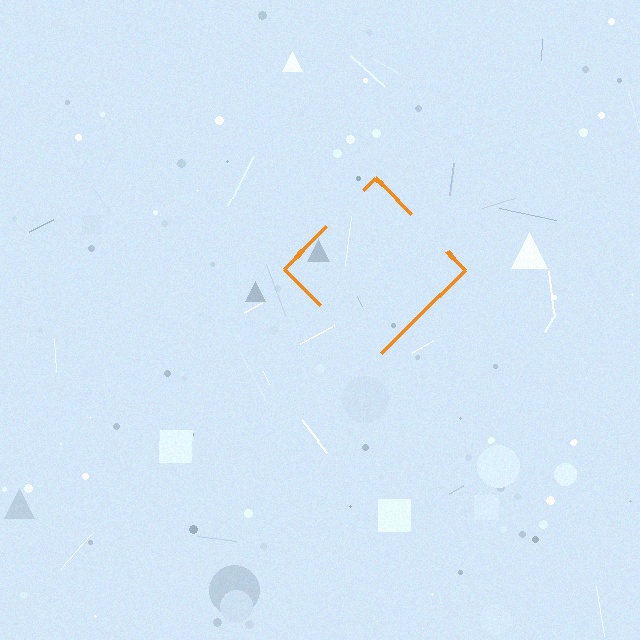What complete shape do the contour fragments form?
The contour fragments form a diamond.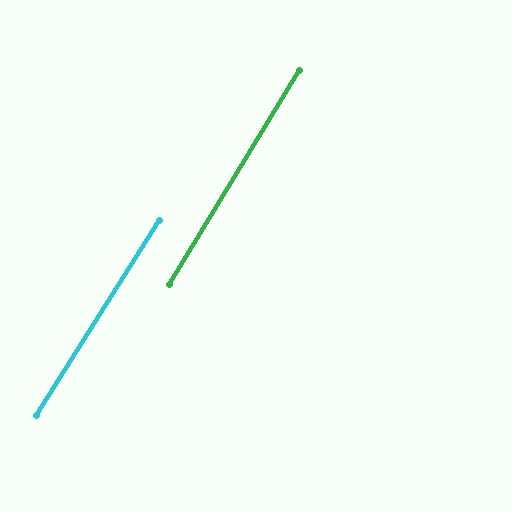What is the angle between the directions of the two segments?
Approximately 1 degree.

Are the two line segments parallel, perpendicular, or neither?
Parallel — their directions differ by only 0.9°.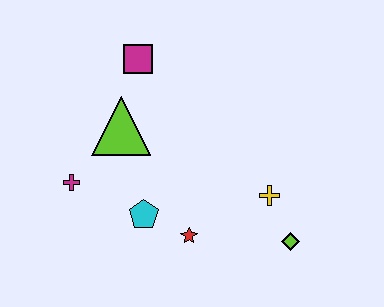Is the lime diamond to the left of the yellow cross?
No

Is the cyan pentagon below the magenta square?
Yes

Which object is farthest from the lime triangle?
The lime diamond is farthest from the lime triangle.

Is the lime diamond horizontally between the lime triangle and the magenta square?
No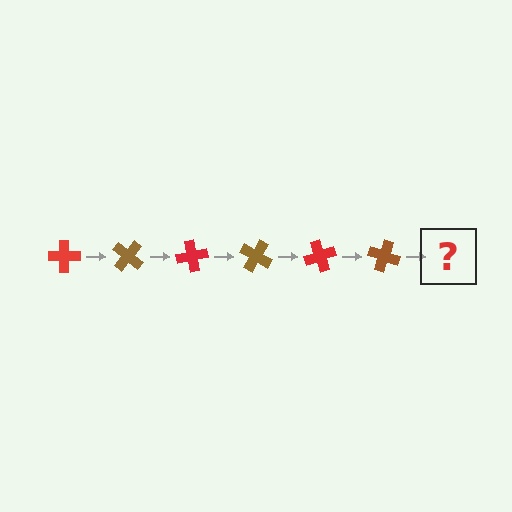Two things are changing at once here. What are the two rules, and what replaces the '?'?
The two rules are that it rotates 40 degrees each step and the color cycles through red and brown. The '?' should be a red cross, rotated 240 degrees from the start.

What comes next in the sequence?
The next element should be a red cross, rotated 240 degrees from the start.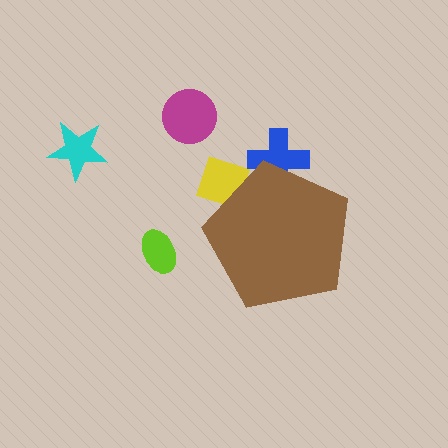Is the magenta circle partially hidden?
No, the magenta circle is fully visible.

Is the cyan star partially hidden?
No, the cyan star is fully visible.